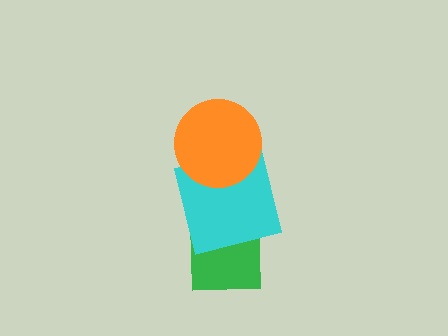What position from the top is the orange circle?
The orange circle is 1st from the top.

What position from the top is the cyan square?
The cyan square is 2nd from the top.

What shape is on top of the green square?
The cyan square is on top of the green square.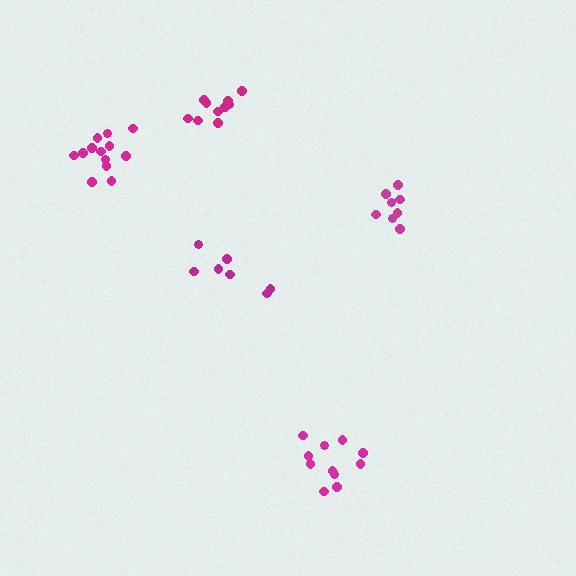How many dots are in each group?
Group 1: 10 dots, Group 2: 7 dots, Group 3: 13 dots, Group 4: 8 dots, Group 5: 11 dots (49 total).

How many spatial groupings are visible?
There are 5 spatial groupings.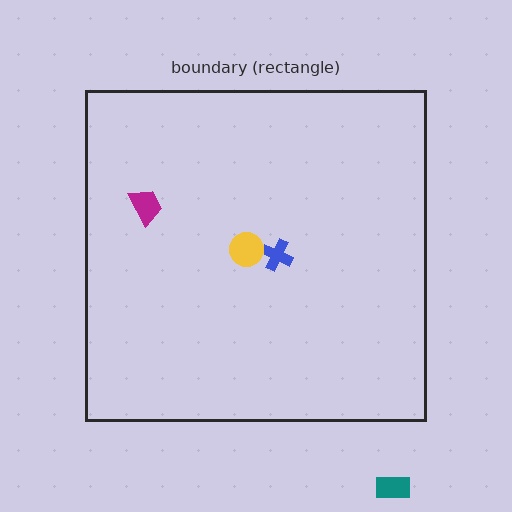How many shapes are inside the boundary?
3 inside, 1 outside.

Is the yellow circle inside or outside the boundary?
Inside.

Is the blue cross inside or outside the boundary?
Inside.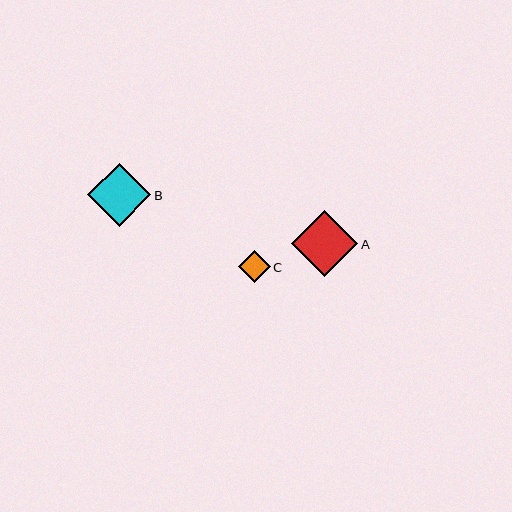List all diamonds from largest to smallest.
From largest to smallest: A, B, C.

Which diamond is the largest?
Diamond A is the largest with a size of approximately 66 pixels.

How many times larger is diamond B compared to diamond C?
Diamond B is approximately 2.0 times the size of diamond C.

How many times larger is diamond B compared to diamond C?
Diamond B is approximately 2.0 times the size of diamond C.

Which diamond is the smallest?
Diamond C is the smallest with a size of approximately 32 pixels.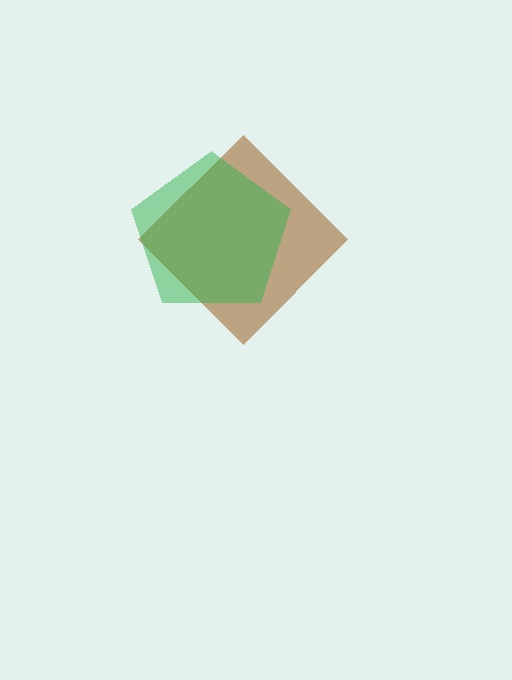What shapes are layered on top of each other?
The layered shapes are: a brown diamond, a green pentagon.